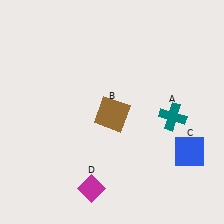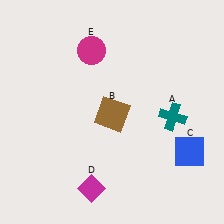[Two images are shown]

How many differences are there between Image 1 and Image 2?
There is 1 difference between the two images.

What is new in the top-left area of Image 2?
A magenta circle (E) was added in the top-left area of Image 2.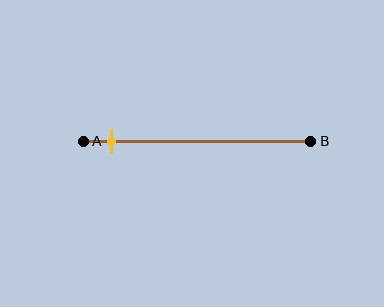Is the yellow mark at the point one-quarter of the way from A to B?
No, the mark is at about 10% from A, not at the 25% one-quarter point.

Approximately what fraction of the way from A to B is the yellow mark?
The yellow mark is approximately 10% of the way from A to B.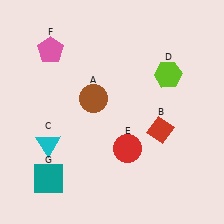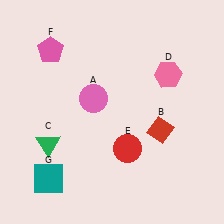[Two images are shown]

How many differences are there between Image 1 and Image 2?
There are 3 differences between the two images.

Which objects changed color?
A changed from brown to pink. C changed from cyan to green. D changed from lime to pink.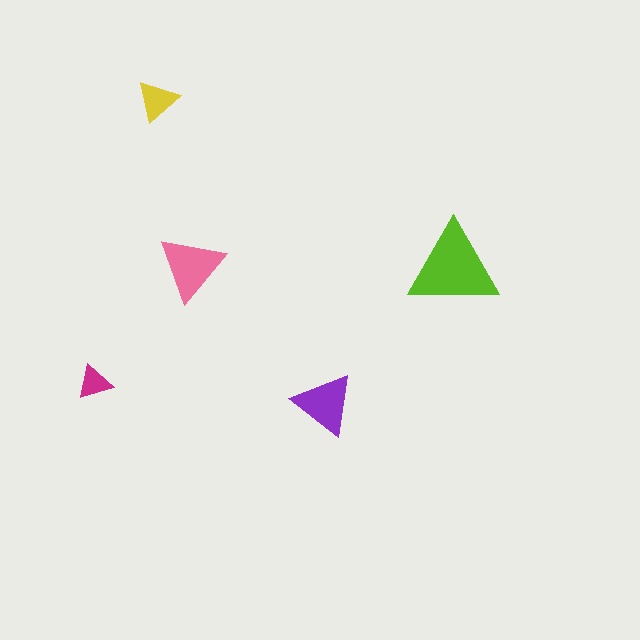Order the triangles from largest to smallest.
the lime one, the pink one, the purple one, the yellow one, the magenta one.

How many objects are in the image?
There are 5 objects in the image.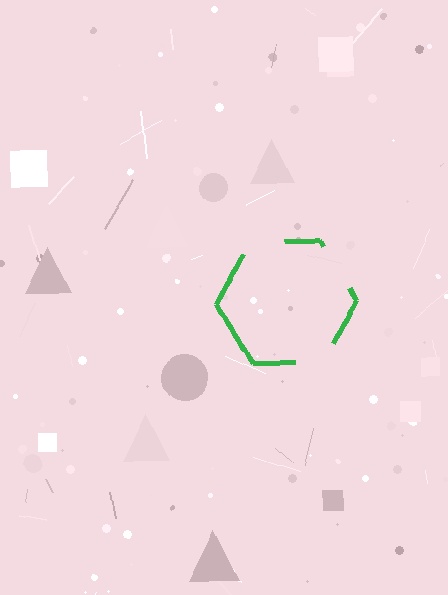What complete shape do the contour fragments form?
The contour fragments form a hexagon.